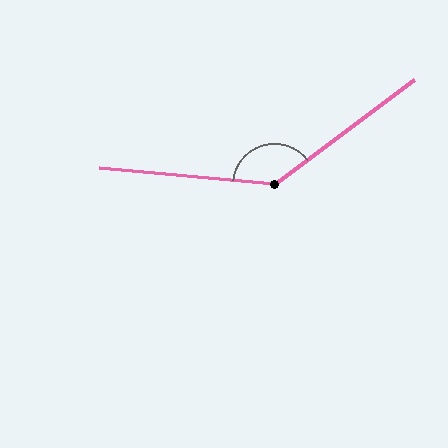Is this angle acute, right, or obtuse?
It is obtuse.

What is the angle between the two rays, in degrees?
Approximately 138 degrees.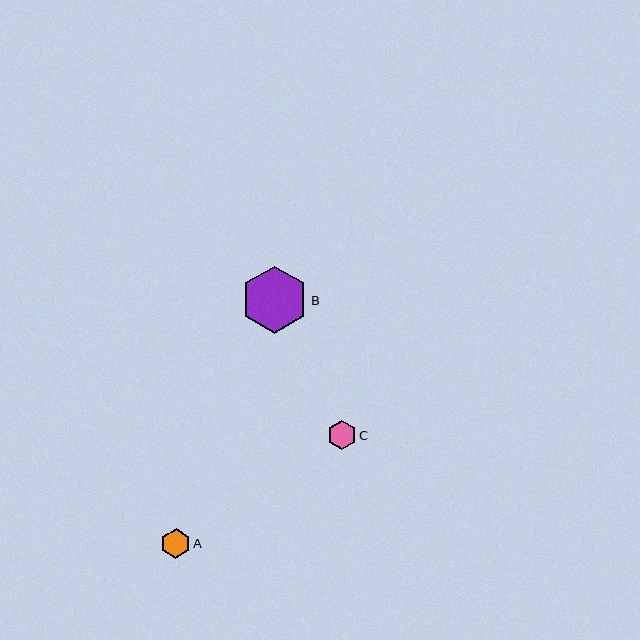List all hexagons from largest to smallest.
From largest to smallest: B, A, C.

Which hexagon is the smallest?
Hexagon C is the smallest with a size of approximately 29 pixels.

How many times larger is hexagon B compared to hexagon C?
Hexagon B is approximately 2.3 times the size of hexagon C.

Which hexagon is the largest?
Hexagon B is the largest with a size of approximately 68 pixels.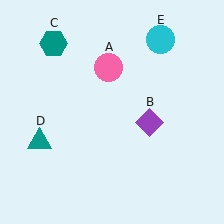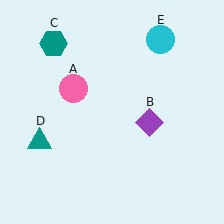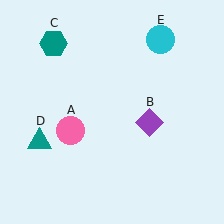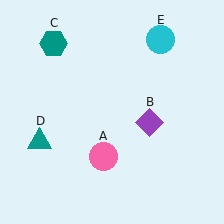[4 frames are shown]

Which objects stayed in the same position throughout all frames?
Purple diamond (object B) and teal hexagon (object C) and teal triangle (object D) and cyan circle (object E) remained stationary.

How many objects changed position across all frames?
1 object changed position: pink circle (object A).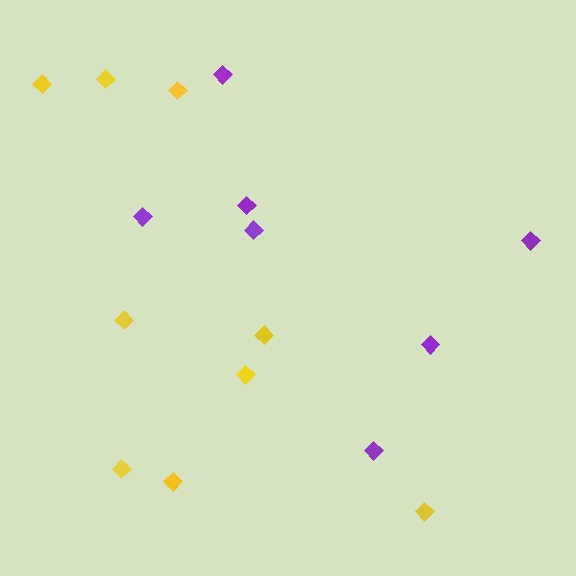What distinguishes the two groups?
There are 2 groups: one group of purple diamonds (7) and one group of yellow diamonds (9).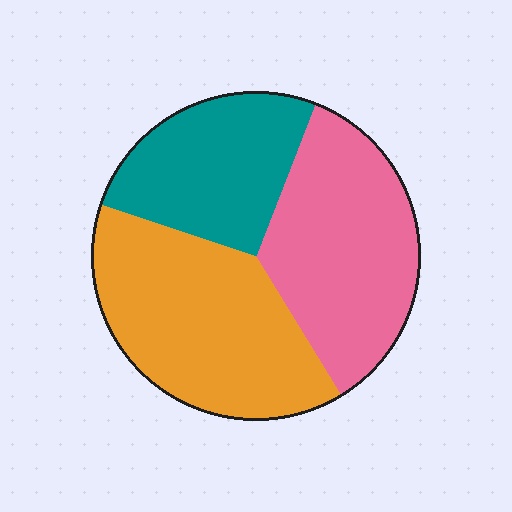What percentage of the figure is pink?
Pink covers roughly 35% of the figure.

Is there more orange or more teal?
Orange.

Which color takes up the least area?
Teal, at roughly 25%.